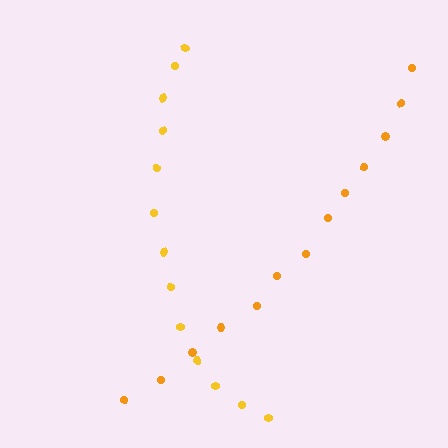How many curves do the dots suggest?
There are 2 distinct paths.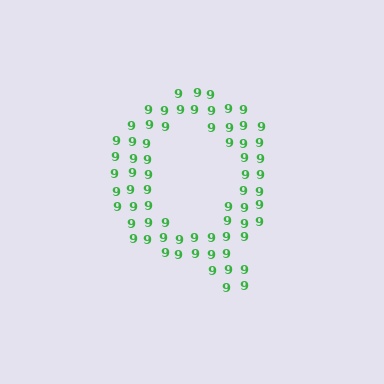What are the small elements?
The small elements are digit 9's.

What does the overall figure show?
The overall figure shows the letter Q.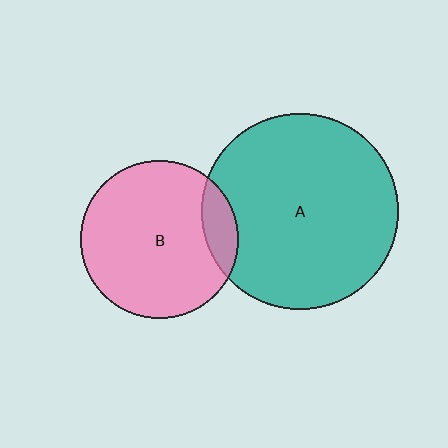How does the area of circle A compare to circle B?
Approximately 1.5 times.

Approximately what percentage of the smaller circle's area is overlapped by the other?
Approximately 15%.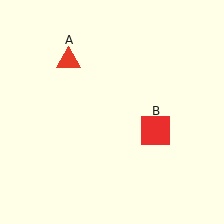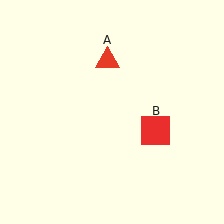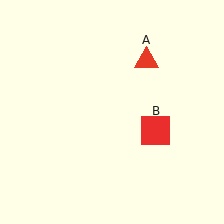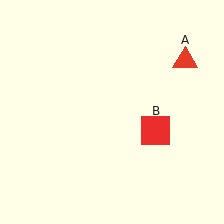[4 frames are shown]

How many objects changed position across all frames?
1 object changed position: red triangle (object A).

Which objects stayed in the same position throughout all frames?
Red square (object B) remained stationary.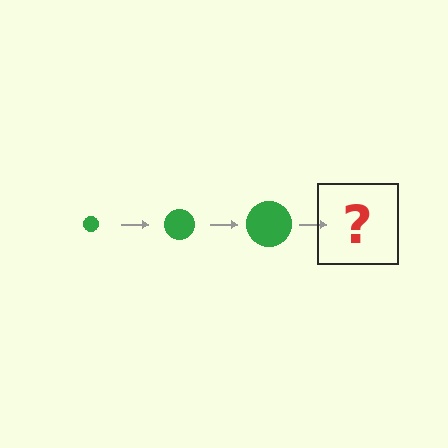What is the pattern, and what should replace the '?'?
The pattern is that the circle gets progressively larger each step. The '?' should be a green circle, larger than the previous one.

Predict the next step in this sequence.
The next step is a green circle, larger than the previous one.